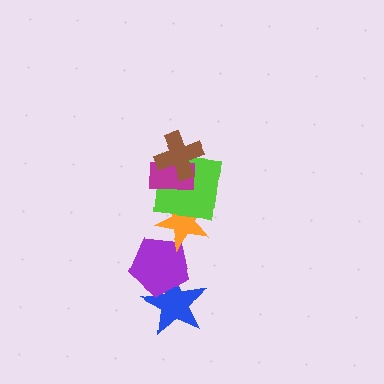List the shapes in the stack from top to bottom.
From top to bottom: the brown cross, the magenta rectangle, the lime square, the orange star, the purple pentagon, the blue star.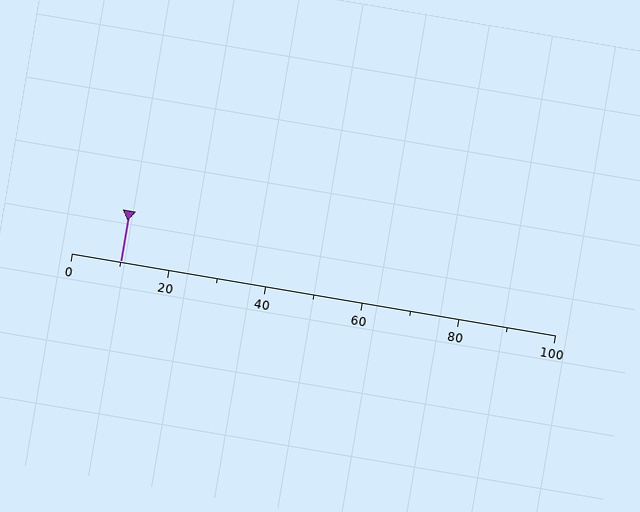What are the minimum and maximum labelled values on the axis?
The axis runs from 0 to 100.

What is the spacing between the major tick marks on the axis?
The major ticks are spaced 20 apart.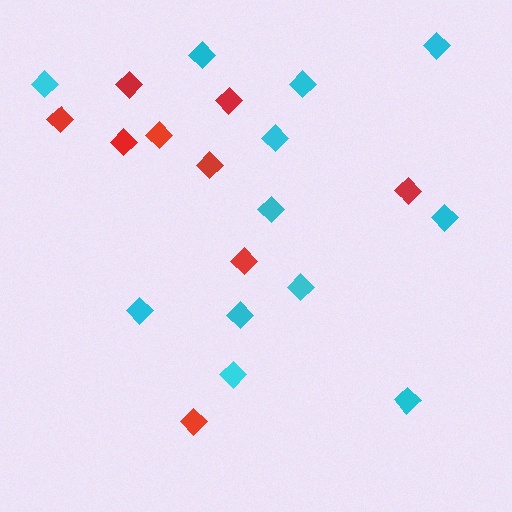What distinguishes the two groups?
There are 2 groups: one group of red diamonds (9) and one group of cyan diamonds (12).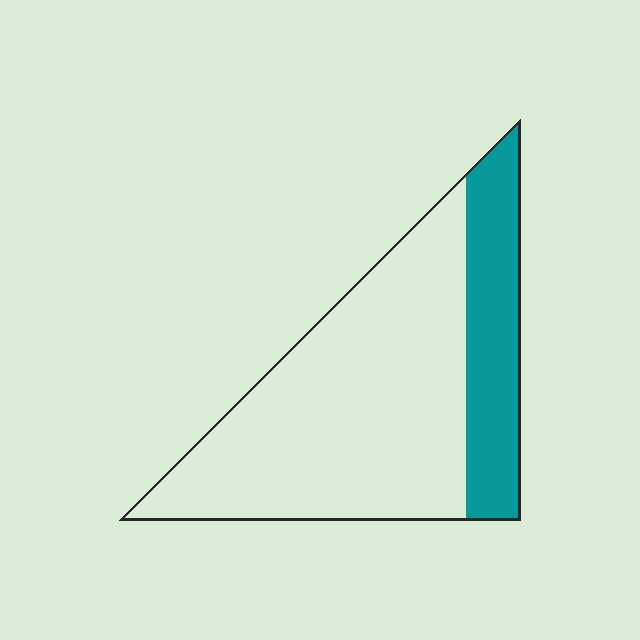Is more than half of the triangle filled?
No.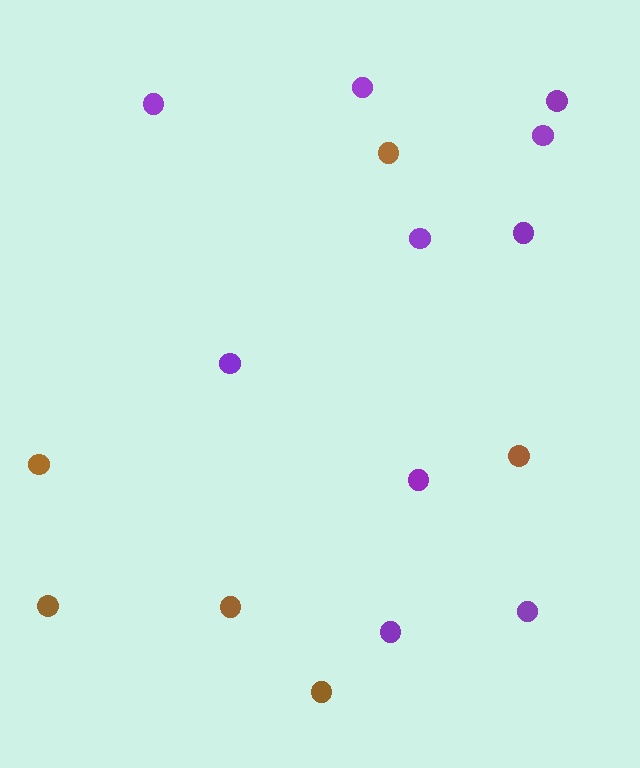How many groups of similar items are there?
There are 2 groups: one group of purple circles (10) and one group of brown circles (6).